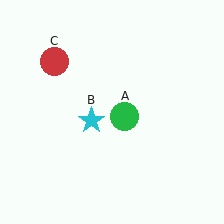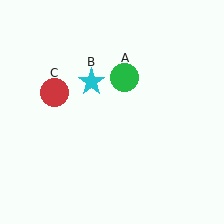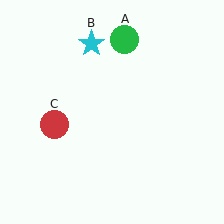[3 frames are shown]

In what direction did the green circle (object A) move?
The green circle (object A) moved up.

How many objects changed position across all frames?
3 objects changed position: green circle (object A), cyan star (object B), red circle (object C).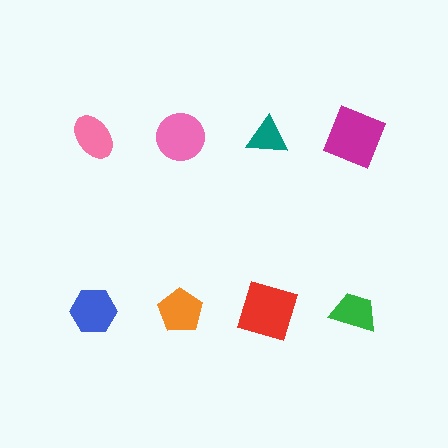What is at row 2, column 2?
An orange pentagon.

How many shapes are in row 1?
4 shapes.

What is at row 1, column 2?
A pink circle.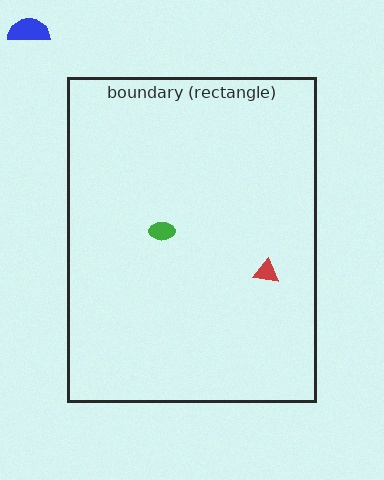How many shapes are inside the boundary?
2 inside, 1 outside.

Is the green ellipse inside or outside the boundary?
Inside.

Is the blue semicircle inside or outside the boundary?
Outside.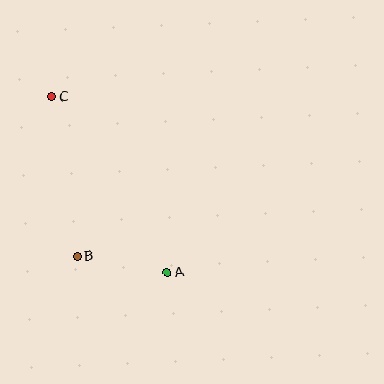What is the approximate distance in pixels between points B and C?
The distance between B and C is approximately 162 pixels.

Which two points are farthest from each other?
Points A and C are farthest from each other.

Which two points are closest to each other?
Points A and B are closest to each other.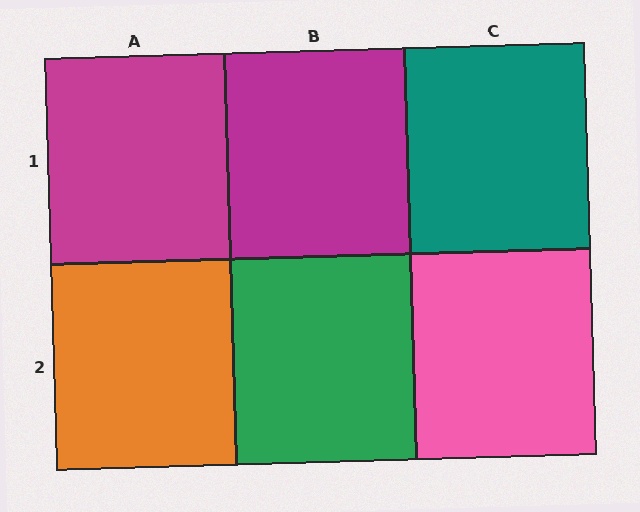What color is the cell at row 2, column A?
Orange.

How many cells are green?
1 cell is green.